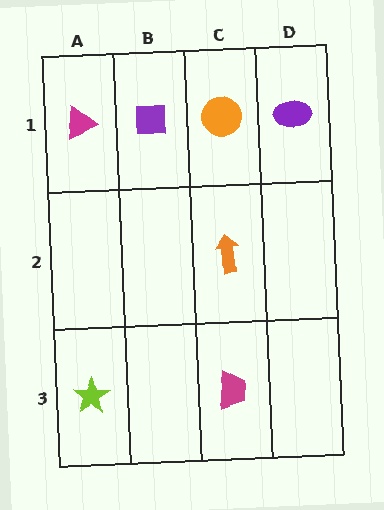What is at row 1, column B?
A purple square.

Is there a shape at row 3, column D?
No, that cell is empty.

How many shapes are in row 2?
1 shape.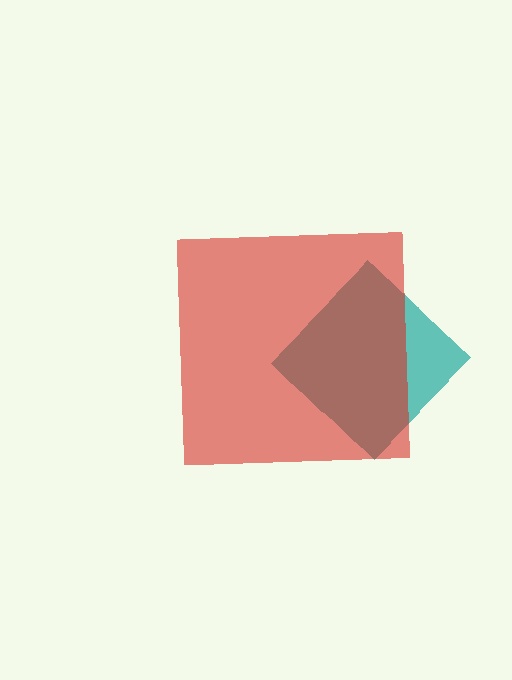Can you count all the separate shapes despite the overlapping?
Yes, there are 2 separate shapes.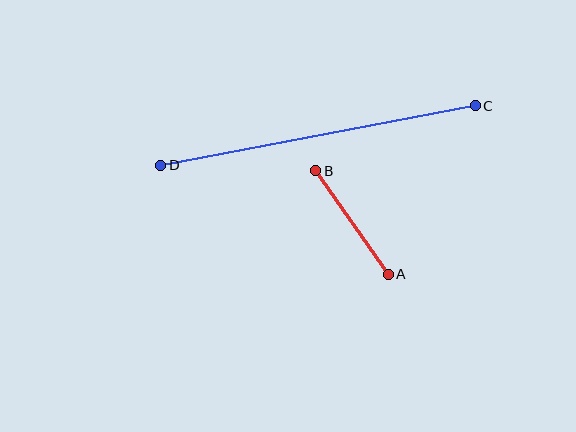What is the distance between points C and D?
The distance is approximately 320 pixels.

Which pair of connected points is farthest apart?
Points C and D are farthest apart.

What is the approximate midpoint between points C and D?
The midpoint is at approximately (318, 136) pixels.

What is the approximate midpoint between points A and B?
The midpoint is at approximately (352, 223) pixels.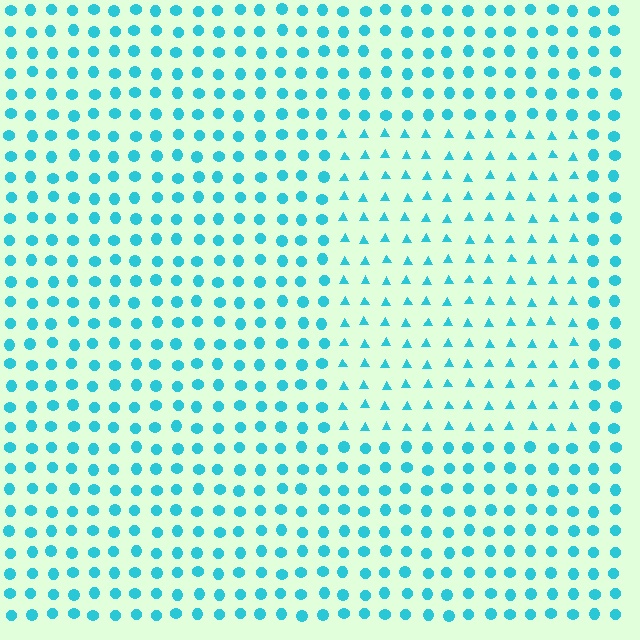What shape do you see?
I see a rectangle.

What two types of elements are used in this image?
The image uses triangles inside the rectangle region and circles outside it.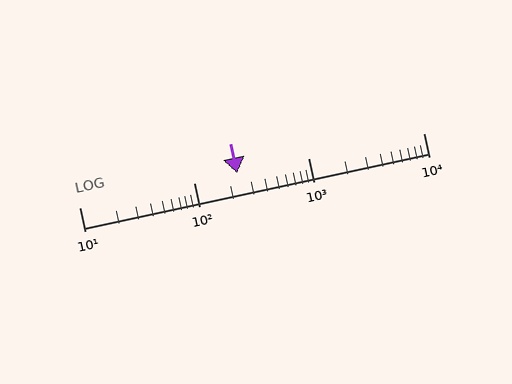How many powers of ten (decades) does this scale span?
The scale spans 3 decades, from 10 to 10000.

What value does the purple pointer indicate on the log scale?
The pointer indicates approximately 240.